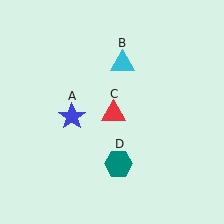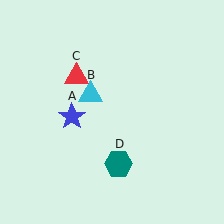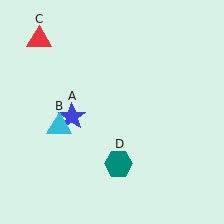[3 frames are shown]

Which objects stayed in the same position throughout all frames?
Blue star (object A) and teal hexagon (object D) remained stationary.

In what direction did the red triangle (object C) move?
The red triangle (object C) moved up and to the left.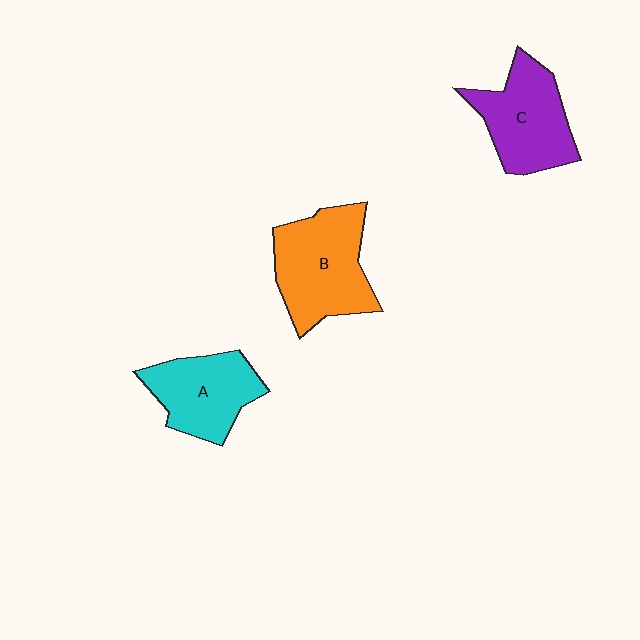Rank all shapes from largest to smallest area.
From largest to smallest: B (orange), C (purple), A (cyan).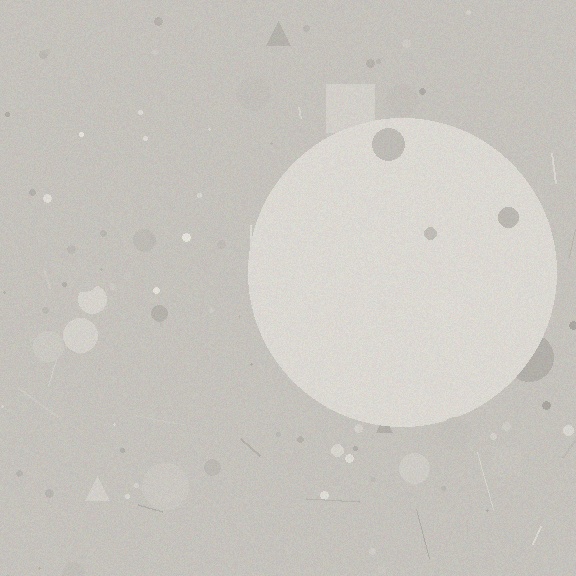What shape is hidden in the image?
A circle is hidden in the image.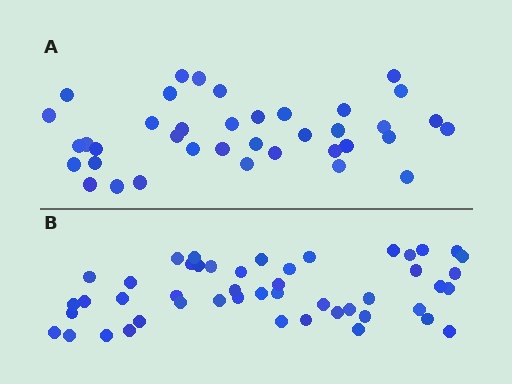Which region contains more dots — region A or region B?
Region B (the bottom region) has more dots.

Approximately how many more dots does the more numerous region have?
Region B has roughly 10 or so more dots than region A.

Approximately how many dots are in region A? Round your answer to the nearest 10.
About 40 dots. (The exact count is 38, which rounds to 40.)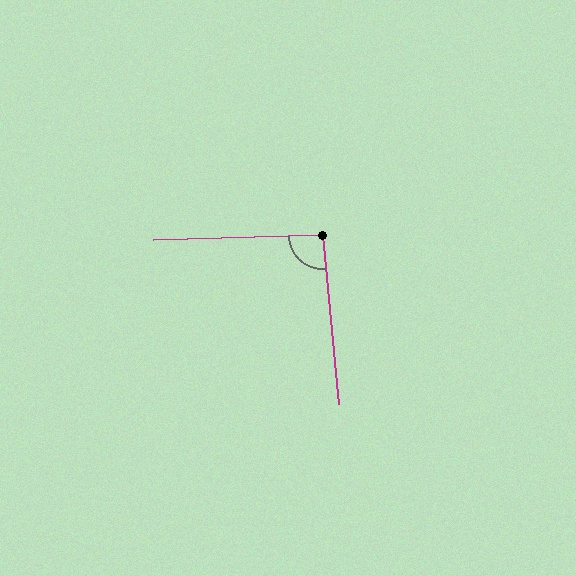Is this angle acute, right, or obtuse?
It is approximately a right angle.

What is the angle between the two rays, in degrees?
Approximately 94 degrees.